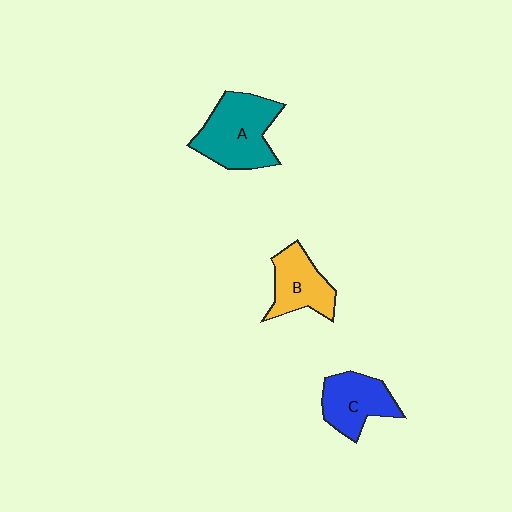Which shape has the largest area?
Shape A (teal).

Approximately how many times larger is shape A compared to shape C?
Approximately 1.4 times.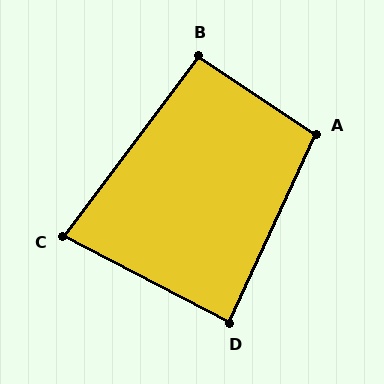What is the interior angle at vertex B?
Approximately 93 degrees (approximately right).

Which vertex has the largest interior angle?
A, at approximately 99 degrees.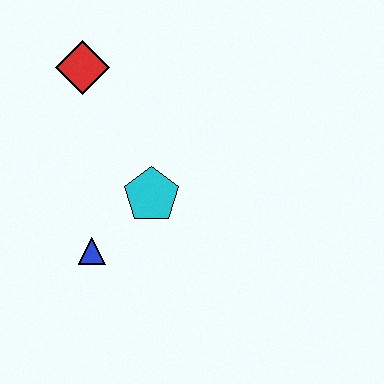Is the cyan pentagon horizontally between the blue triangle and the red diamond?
No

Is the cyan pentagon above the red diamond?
No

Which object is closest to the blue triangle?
The cyan pentagon is closest to the blue triangle.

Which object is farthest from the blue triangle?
The red diamond is farthest from the blue triangle.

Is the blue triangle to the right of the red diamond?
Yes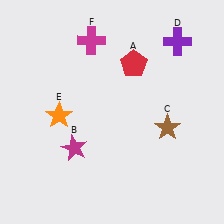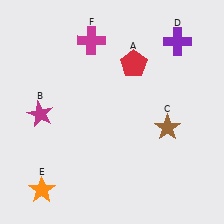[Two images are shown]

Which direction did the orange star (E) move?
The orange star (E) moved down.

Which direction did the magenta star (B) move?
The magenta star (B) moved left.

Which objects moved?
The objects that moved are: the magenta star (B), the orange star (E).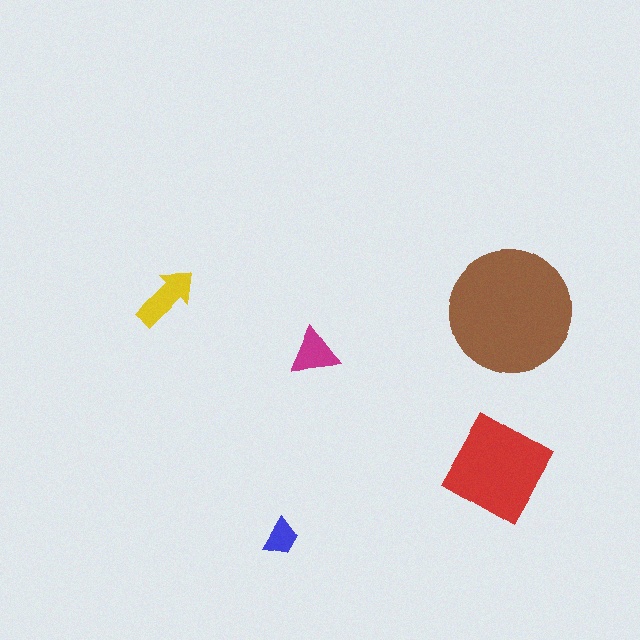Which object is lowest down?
The blue trapezoid is bottommost.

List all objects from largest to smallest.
The brown circle, the red diamond, the yellow arrow, the magenta triangle, the blue trapezoid.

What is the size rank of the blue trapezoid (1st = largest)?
5th.